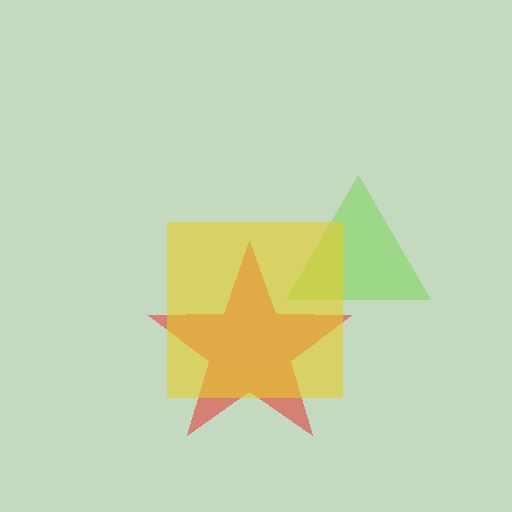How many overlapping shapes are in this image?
There are 3 overlapping shapes in the image.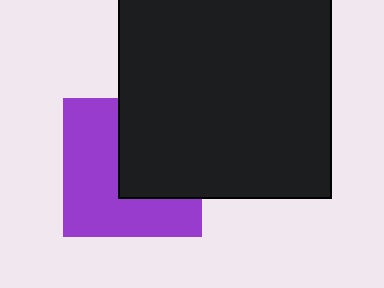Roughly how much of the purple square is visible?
About half of it is visible (roughly 56%).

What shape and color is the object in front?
The object in front is a black square.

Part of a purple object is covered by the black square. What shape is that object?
It is a square.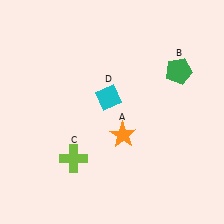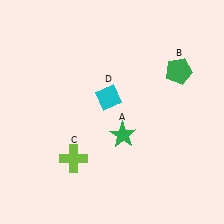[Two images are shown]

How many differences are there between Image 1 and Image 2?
There is 1 difference between the two images.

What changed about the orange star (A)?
In Image 1, A is orange. In Image 2, it changed to green.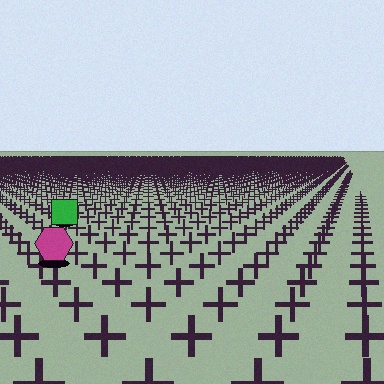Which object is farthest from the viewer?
The green square is farthest from the viewer. It appears smaller and the ground texture around it is denser.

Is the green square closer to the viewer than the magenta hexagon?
No. The magenta hexagon is closer — you can tell from the texture gradient: the ground texture is coarser near it.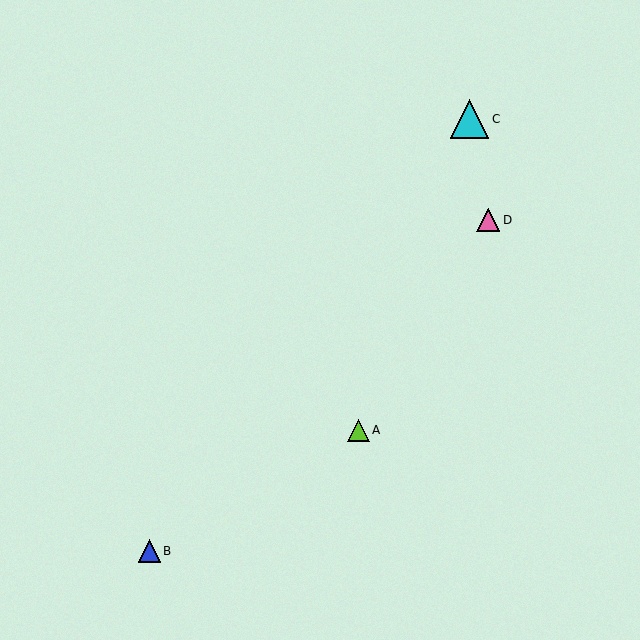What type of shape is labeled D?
Shape D is a pink triangle.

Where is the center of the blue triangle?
The center of the blue triangle is at (149, 551).